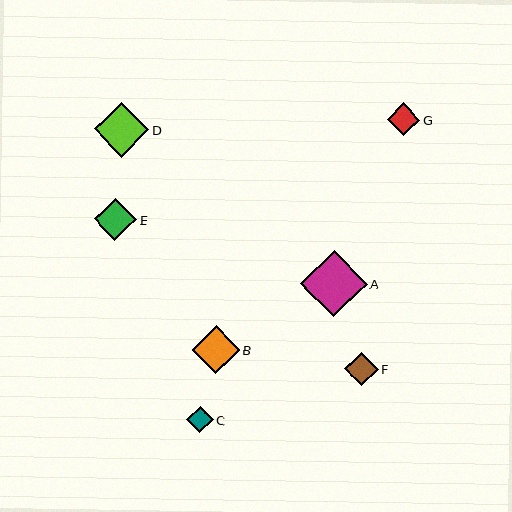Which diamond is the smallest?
Diamond C is the smallest with a size of approximately 27 pixels.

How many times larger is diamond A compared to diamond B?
Diamond A is approximately 1.4 times the size of diamond B.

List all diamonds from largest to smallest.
From largest to smallest: A, D, B, E, F, G, C.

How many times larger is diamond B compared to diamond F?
Diamond B is approximately 1.4 times the size of diamond F.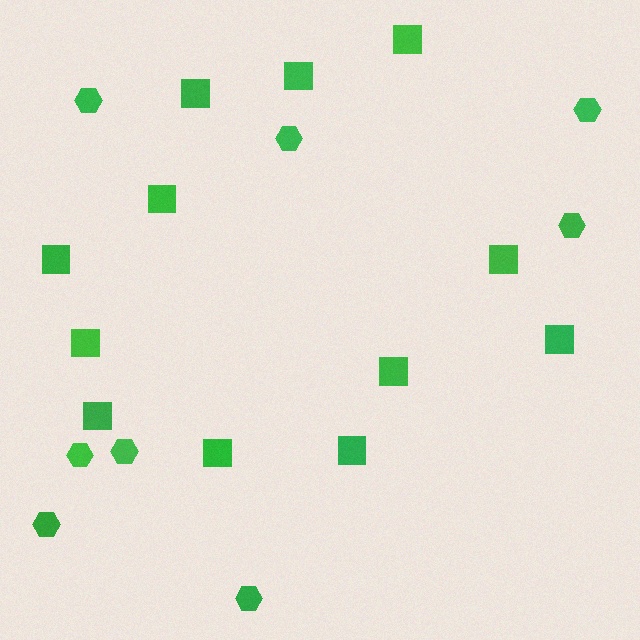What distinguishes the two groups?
There are 2 groups: one group of squares (12) and one group of hexagons (8).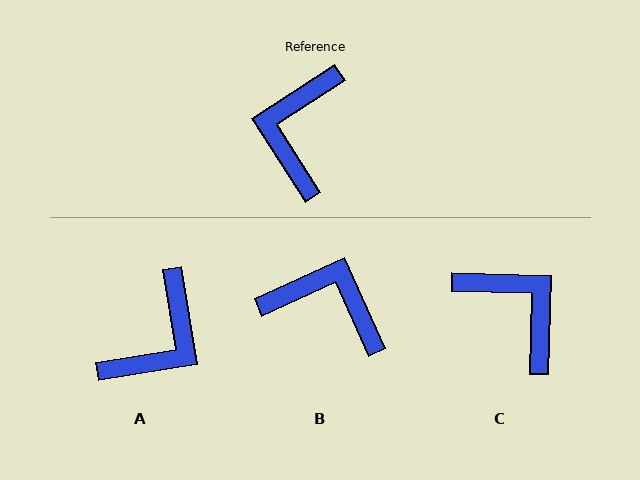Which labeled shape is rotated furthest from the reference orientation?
A, about 156 degrees away.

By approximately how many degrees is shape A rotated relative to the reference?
Approximately 156 degrees counter-clockwise.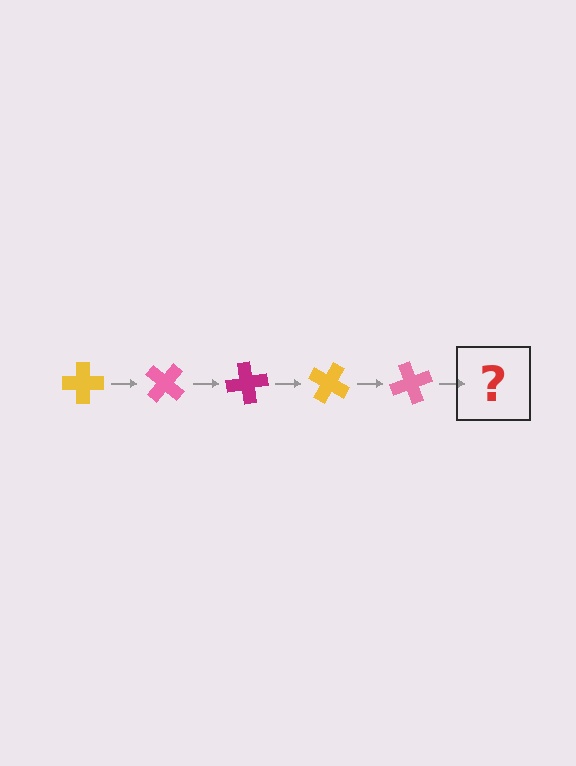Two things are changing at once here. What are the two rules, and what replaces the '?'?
The two rules are that it rotates 40 degrees each step and the color cycles through yellow, pink, and magenta. The '?' should be a magenta cross, rotated 200 degrees from the start.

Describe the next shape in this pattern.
It should be a magenta cross, rotated 200 degrees from the start.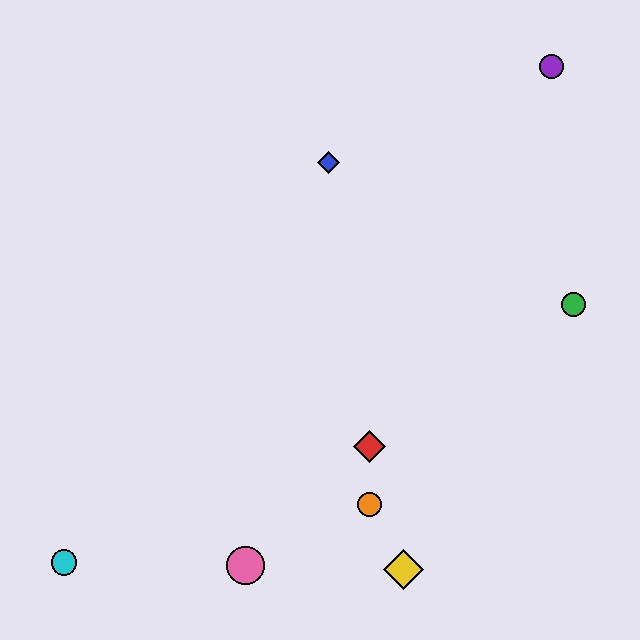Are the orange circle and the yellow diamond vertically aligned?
No, the orange circle is at x≈370 and the yellow diamond is at x≈403.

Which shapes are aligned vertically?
The red diamond, the orange circle are aligned vertically.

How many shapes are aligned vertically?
2 shapes (the red diamond, the orange circle) are aligned vertically.